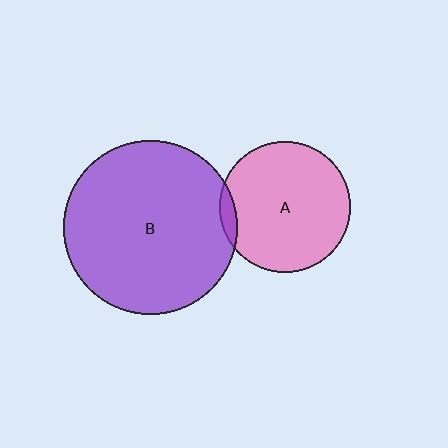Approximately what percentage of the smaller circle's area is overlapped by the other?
Approximately 5%.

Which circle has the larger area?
Circle B (purple).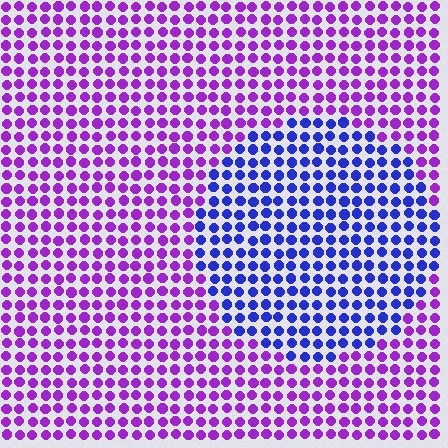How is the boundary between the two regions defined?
The boundary is defined purely by a slight shift in hue (about 48 degrees). Spacing, size, and orientation are identical on both sides.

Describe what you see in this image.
The image is filled with small purple elements in a uniform arrangement. A circle-shaped region is visible where the elements are tinted to a slightly different hue, forming a subtle color boundary.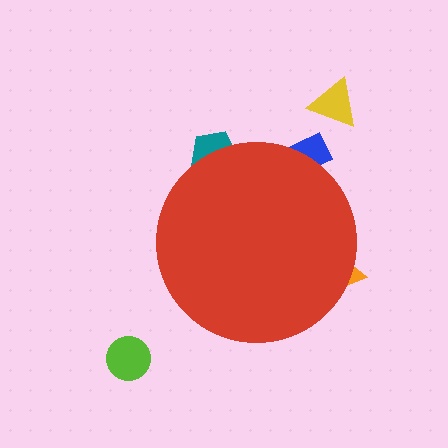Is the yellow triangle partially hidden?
No, the yellow triangle is fully visible.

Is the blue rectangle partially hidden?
Yes, the blue rectangle is partially hidden behind the red circle.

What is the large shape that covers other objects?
A red circle.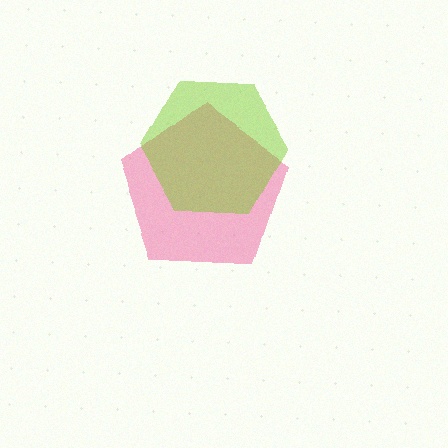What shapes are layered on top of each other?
The layered shapes are: a pink pentagon, a lime hexagon.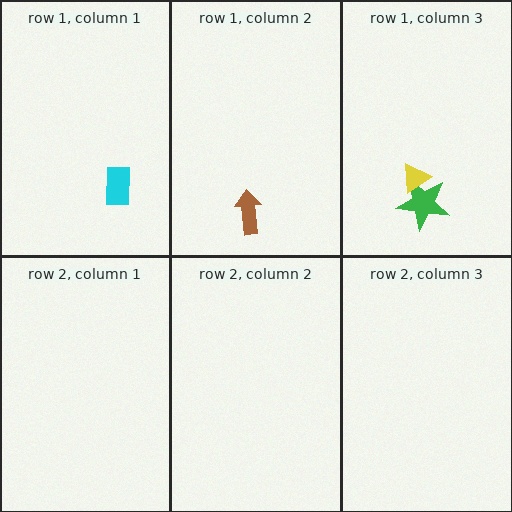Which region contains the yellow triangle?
The row 1, column 3 region.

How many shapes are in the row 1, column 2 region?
1.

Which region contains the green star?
The row 1, column 3 region.